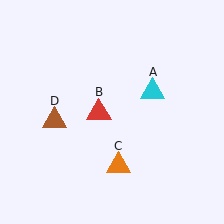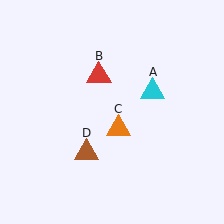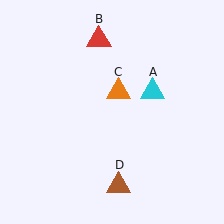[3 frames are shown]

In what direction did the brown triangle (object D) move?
The brown triangle (object D) moved down and to the right.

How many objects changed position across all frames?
3 objects changed position: red triangle (object B), orange triangle (object C), brown triangle (object D).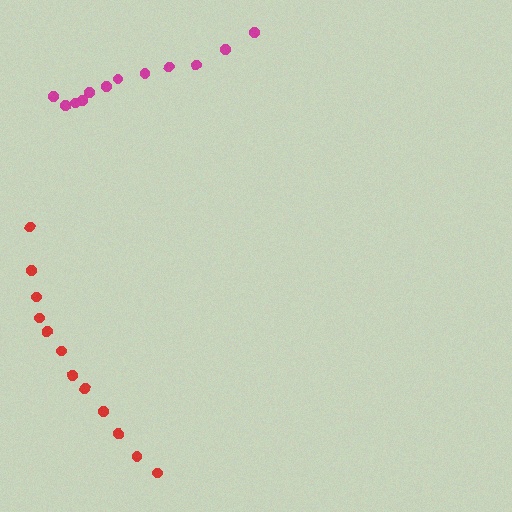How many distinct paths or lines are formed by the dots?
There are 2 distinct paths.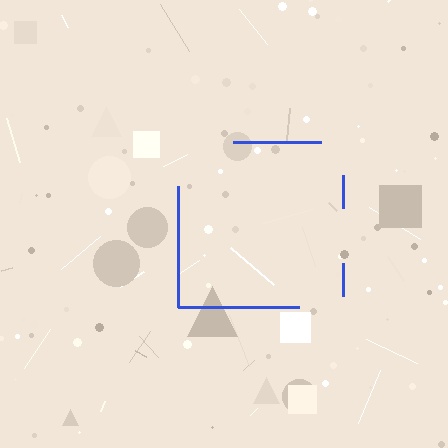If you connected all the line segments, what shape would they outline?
They would outline a square.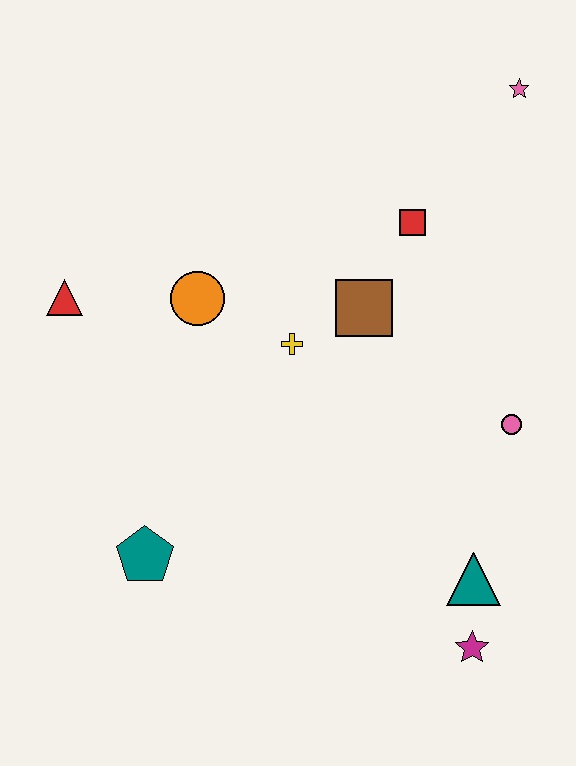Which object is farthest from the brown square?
The magenta star is farthest from the brown square.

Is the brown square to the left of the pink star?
Yes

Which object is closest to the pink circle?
The teal triangle is closest to the pink circle.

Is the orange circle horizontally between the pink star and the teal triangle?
No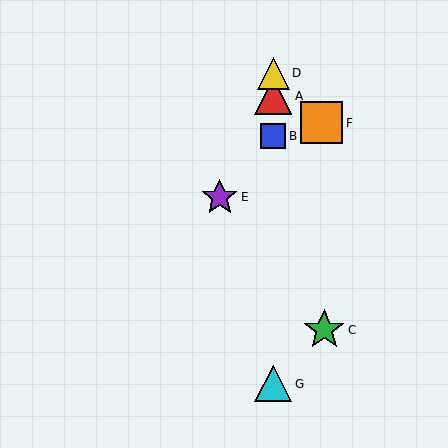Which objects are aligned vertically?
Objects A, B, D, G are aligned vertically.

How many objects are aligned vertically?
4 objects (A, B, D, G) are aligned vertically.